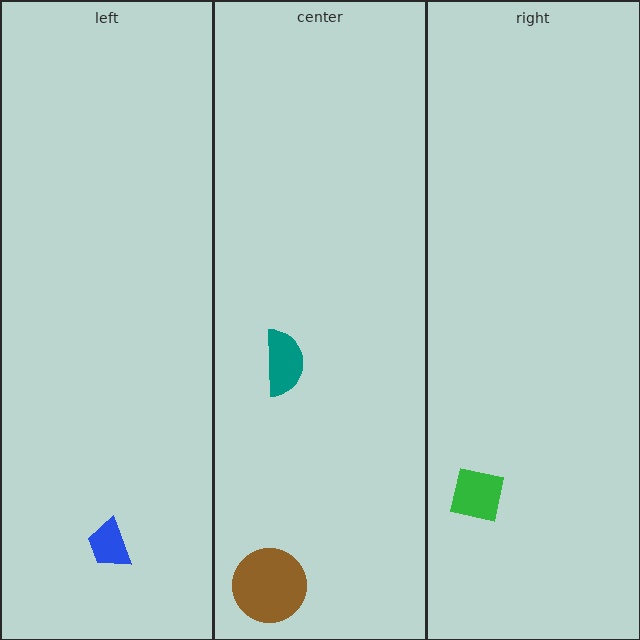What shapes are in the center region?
The brown circle, the teal semicircle.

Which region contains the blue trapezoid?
The left region.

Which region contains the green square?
The right region.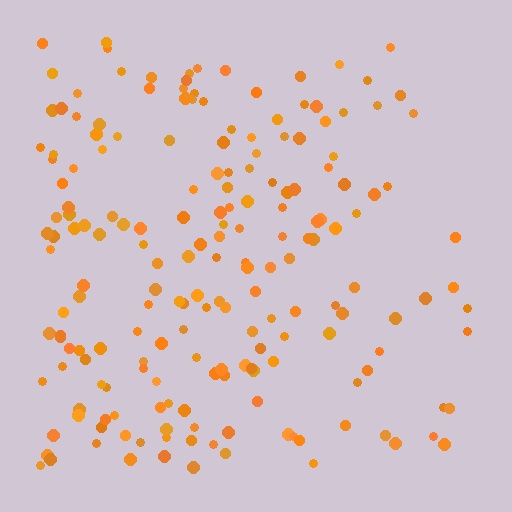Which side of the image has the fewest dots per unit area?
The right.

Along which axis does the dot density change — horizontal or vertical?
Horizontal.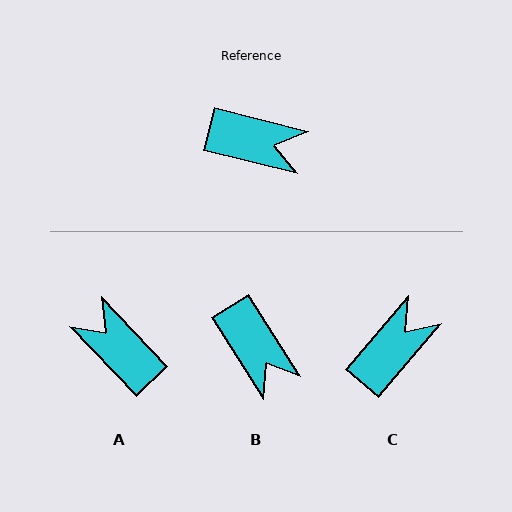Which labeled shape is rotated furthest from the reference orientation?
A, about 148 degrees away.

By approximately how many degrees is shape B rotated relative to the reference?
Approximately 44 degrees clockwise.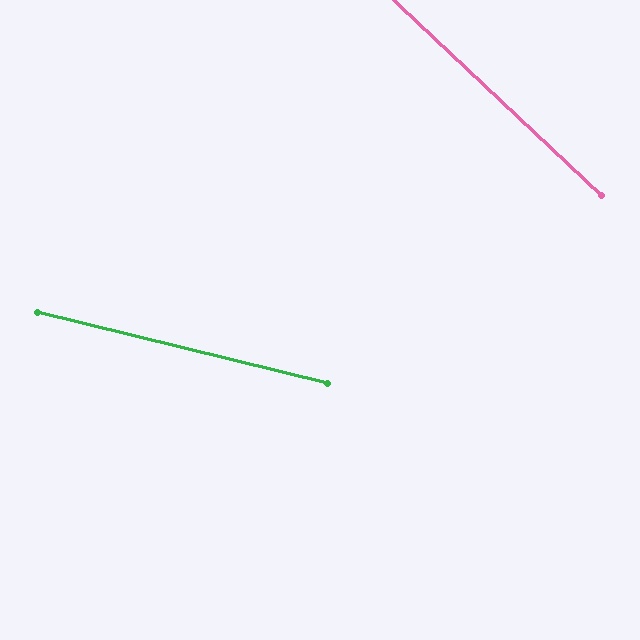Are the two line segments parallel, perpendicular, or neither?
Neither parallel nor perpendicular — they differ by about 30°.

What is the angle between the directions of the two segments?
Approximately 30 degrees.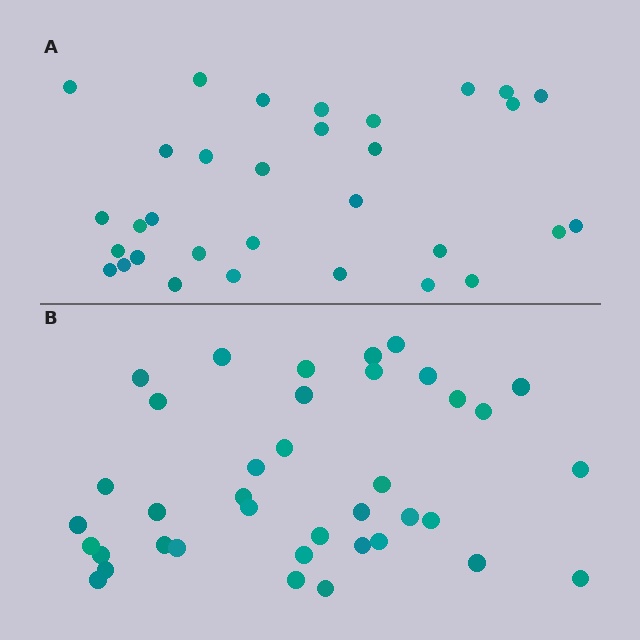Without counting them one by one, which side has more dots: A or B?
Region B (the bottom region) has more dots.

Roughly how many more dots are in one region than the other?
Region B has about 6 more dots than region A.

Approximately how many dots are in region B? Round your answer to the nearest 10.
About 40 dots. (The exact count is 38, which rounds to 40.)